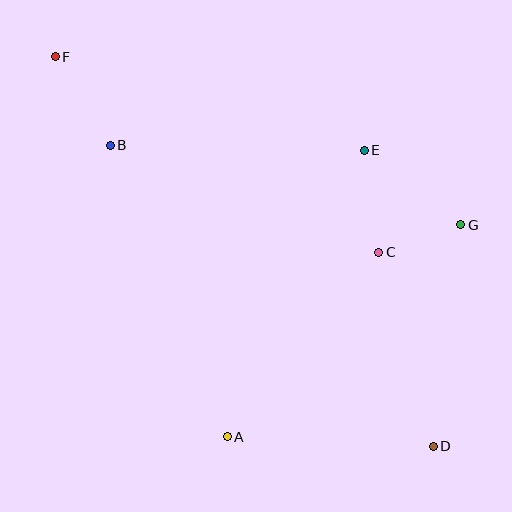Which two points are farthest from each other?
Points D and F are farthest from each other.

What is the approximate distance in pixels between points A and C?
The distance between A and C is approximately 238 pixels.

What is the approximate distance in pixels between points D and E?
The distance between D and E is approximately 304 pixels.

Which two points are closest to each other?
Points C and G are closest to each other.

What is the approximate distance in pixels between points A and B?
The distance between A and B is approximately 314 pixels.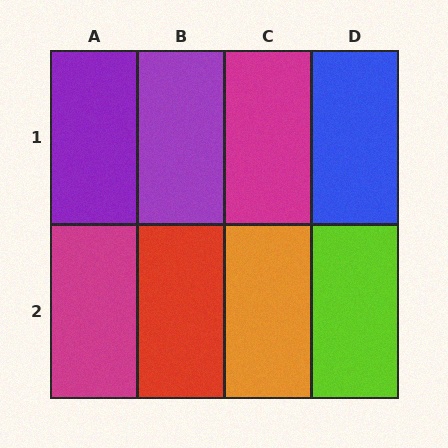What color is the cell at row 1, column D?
Blue.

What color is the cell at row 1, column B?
Purple.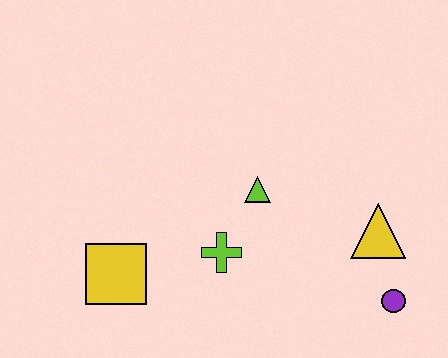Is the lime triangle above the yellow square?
Yes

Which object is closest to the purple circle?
The yellow triangle is closest to the purple circle.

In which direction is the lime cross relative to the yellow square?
The lime cross is to the right of the yellow square.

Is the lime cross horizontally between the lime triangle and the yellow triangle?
No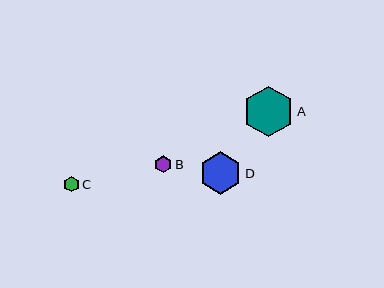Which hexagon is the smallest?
Hexagon C is the smallest with a size of approximately 16 pixels.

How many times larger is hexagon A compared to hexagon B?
Hexagon A is approximately 3.0 times the size of hexagon B.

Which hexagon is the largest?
Hexagon A is the largest with a size of approximately 51 pixels.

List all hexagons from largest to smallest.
From largest to smallest: A, D, B, C.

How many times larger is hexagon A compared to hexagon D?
Hexagon A is approximately 1.2 times the size of hexagon D.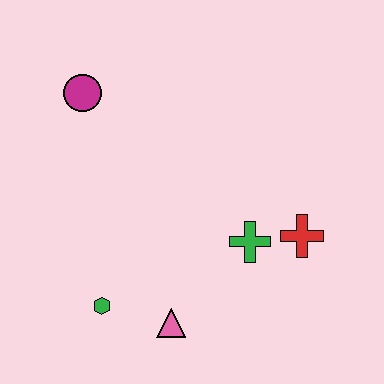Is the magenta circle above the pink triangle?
Yes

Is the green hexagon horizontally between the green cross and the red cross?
No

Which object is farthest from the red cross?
The magenta circle is farthest from the red cross.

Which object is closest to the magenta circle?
The green hexagon is closest to the magenta circle.